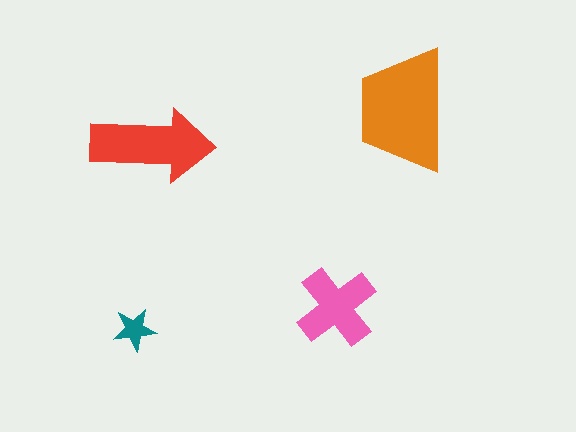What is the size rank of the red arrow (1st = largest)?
2nd.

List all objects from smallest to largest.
The teal star, the pink cross, the red arrow, the orange trapezoid.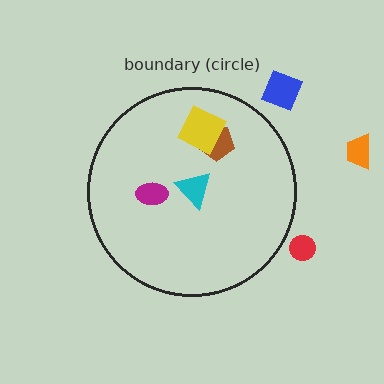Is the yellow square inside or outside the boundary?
Inside.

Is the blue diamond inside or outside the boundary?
Outside.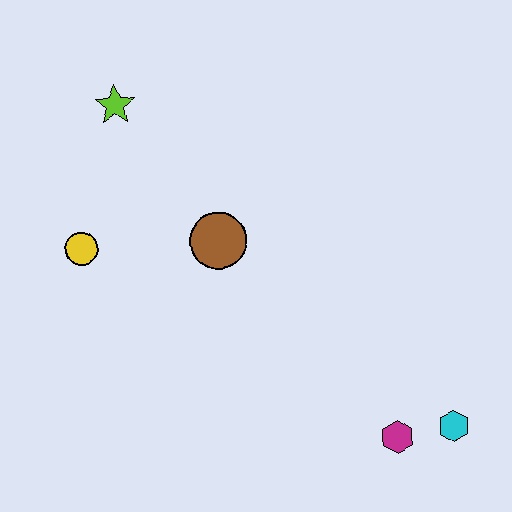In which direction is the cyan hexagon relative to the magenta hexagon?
The cyan hexagon is to the right of the magenta hexagon.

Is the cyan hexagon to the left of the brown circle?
No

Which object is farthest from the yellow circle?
The cyan hexagon is farthest from the yellow circle.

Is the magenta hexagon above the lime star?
No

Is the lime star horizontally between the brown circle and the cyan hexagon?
No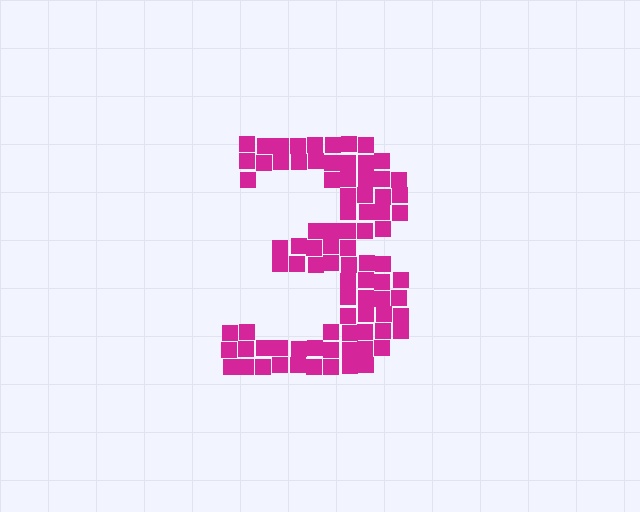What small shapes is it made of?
It is made of small squares.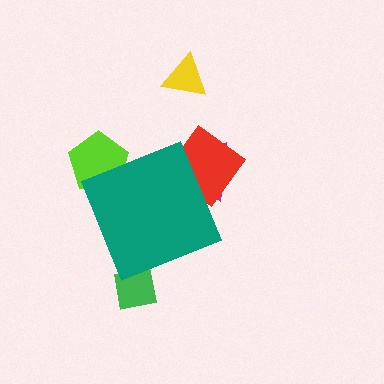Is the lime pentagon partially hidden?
Yes, the lime pentagon is partially hidden behind the teal diamond.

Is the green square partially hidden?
Yes, the green square is partially hidden behind the teal diamond.